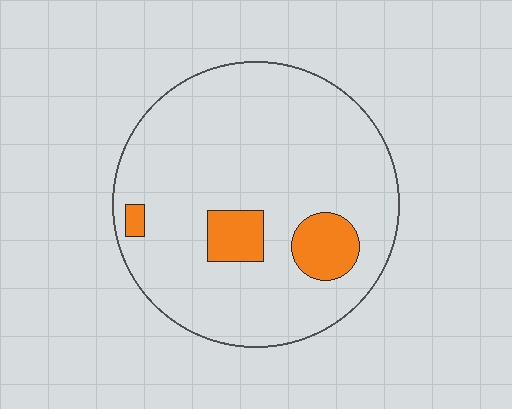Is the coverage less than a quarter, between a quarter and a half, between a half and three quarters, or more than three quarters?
Less than a quarter.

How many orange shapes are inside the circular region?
3.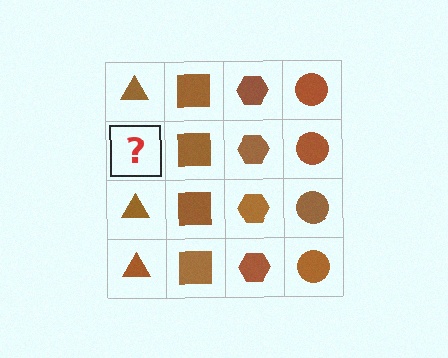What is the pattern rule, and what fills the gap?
The rule is that each column has a consistent shape. The gap should be filled with a brown triangle.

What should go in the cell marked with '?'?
The missing cell should contain a brown triangle.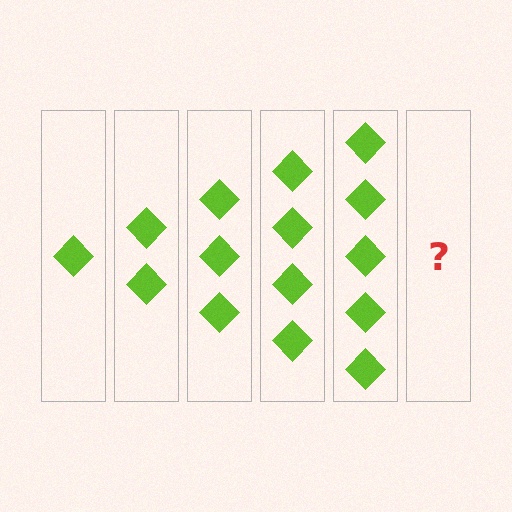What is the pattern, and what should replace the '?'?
The pattern is that each step adds one more diamond. The '?' should be 6 diamonds.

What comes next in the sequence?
The next element should be 6 diamonds.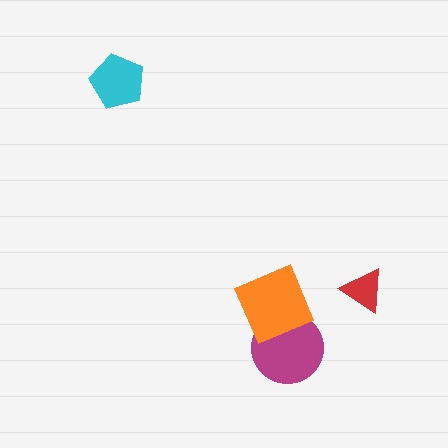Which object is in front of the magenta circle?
The orange diamond is in front of the magenta circle.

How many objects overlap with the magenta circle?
1 object overlaps with the magenta circle.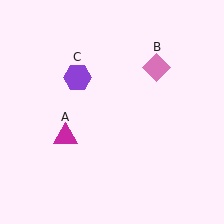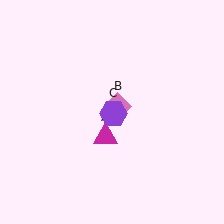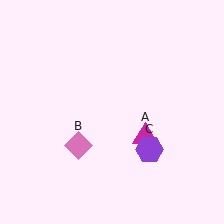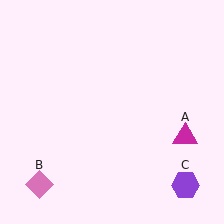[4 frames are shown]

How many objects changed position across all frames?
3 objects changed position: magenta triangle (object A), pink diamond (object B), purple hexagon (object C).